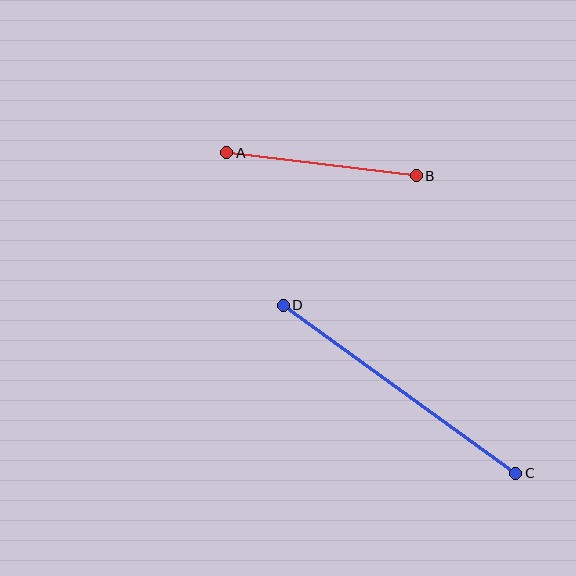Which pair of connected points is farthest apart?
Points C and D are farthest apart.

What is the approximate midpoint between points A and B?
The midpoint is at approximately (322, 164) pixels.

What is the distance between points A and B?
The distance is approximately 191 pixels.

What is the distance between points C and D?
The distance is approximately 286 pixels.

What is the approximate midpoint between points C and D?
The midpoint is at approximately (399, 389) pixels.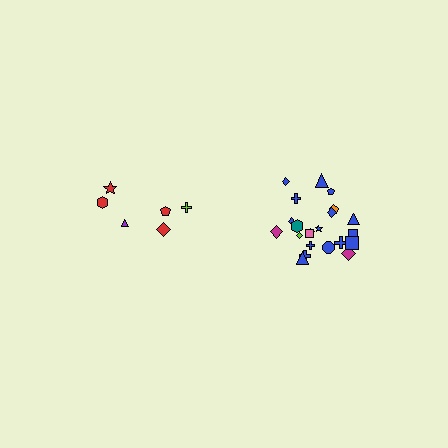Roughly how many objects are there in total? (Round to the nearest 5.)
Roughly 30 objects in total.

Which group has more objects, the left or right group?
The right group.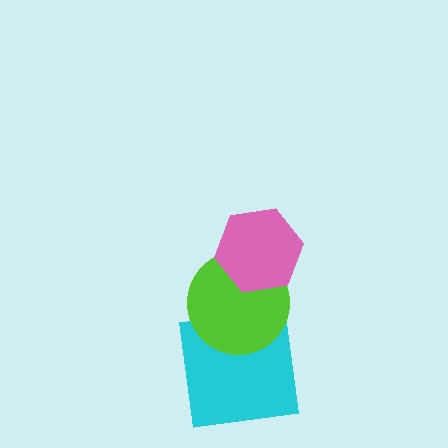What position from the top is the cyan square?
The cyan square is 3rd from the top.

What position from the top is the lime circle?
The lime circle is 2nd from the top.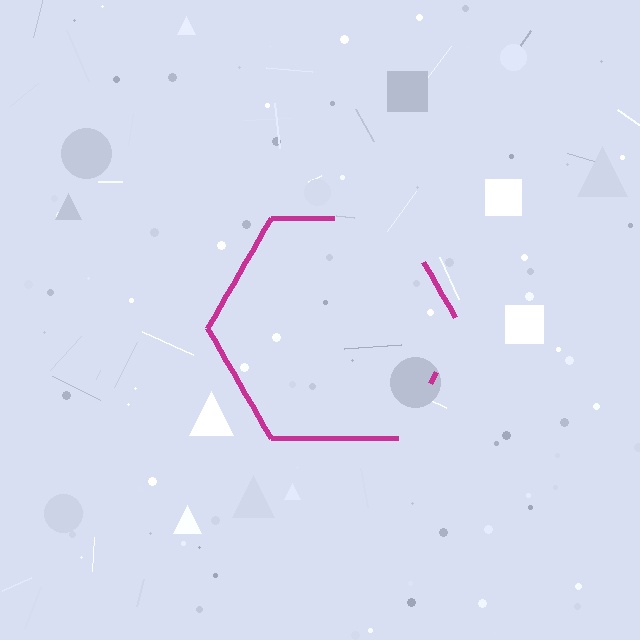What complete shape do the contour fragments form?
The contour fragments form a hexagon.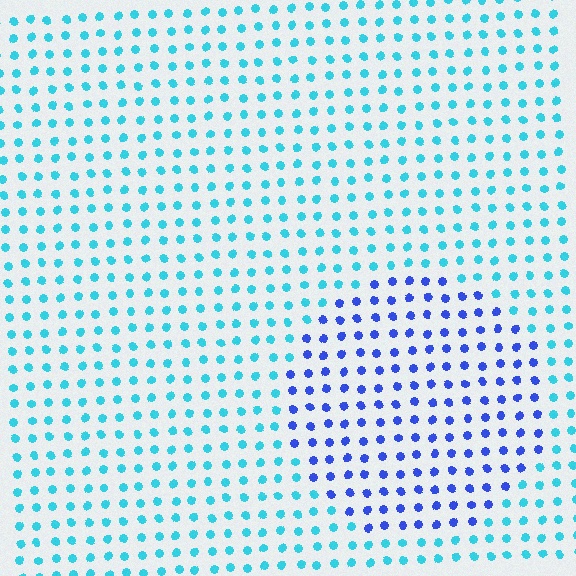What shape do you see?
I see a circle.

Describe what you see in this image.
The image is filled with small cyan elements in a uniform arrangement. A circle-shaped region is visible where the elements are tinted to a slightly different hue, forming a subtle color boundary.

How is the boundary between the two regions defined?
The boundary is defined purely by a slight shift in hue (about 46 degrees). Spacing, size, and orientation are identical on both sides.